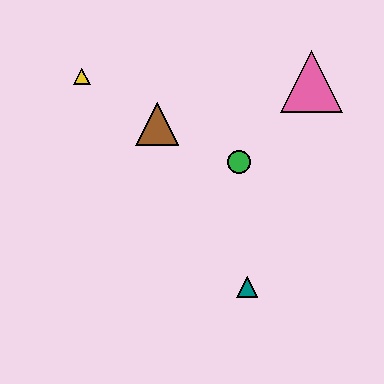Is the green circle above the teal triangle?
Yes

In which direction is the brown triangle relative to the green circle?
The brown triangle is to the left of the green circle.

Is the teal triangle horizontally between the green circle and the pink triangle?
Yes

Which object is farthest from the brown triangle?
The teal triangle is farthest from the brown triangle.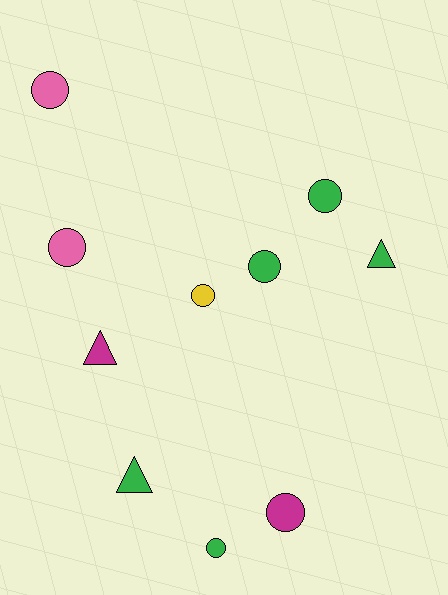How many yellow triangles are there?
There are no yellow triangles.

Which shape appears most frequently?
Circle, with 7 objects.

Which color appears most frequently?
Green, with 5 objects.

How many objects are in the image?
There are 10 objects.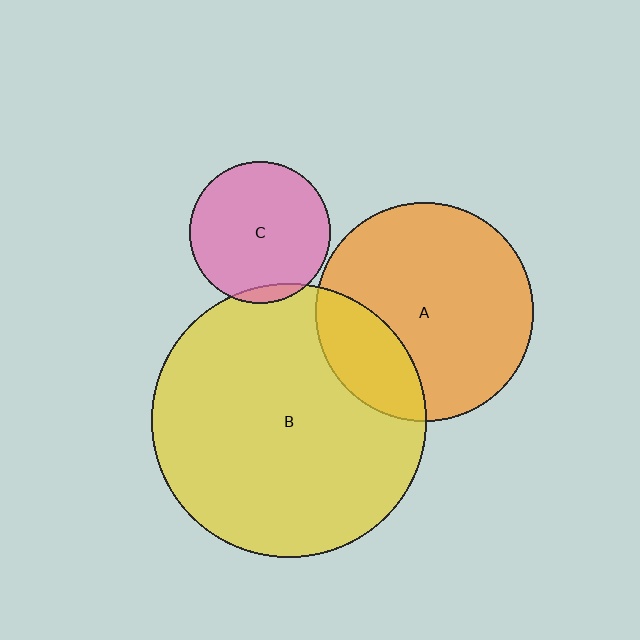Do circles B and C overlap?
Yes.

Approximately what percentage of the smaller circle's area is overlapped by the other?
Approximately 5%.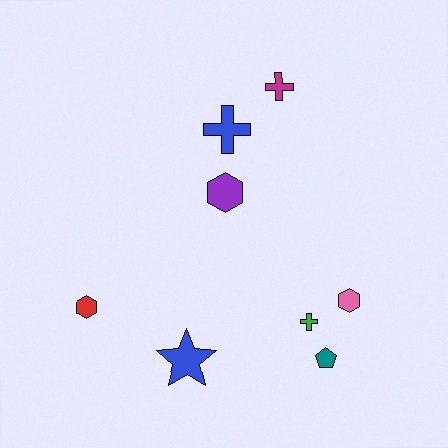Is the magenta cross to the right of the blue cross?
Yes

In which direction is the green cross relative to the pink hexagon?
The green cross is to the left of the pink hexagon.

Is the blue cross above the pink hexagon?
Yes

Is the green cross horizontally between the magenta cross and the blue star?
No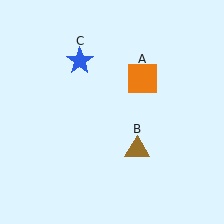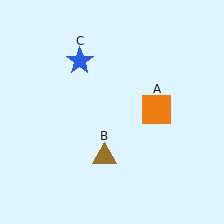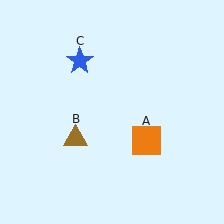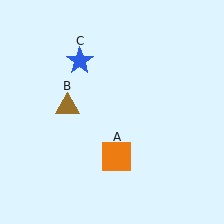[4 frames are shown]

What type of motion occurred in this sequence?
The orange square (object A), brown triangle (object B) rotated clockwise around the center of the scene.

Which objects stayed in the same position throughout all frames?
Blue star (object C) remained stationary.